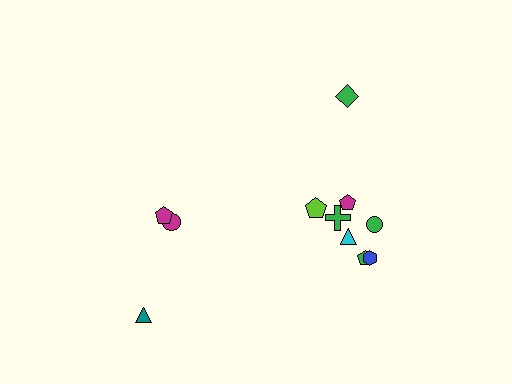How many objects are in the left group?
There are 3 objects.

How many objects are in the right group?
There are 8 objects.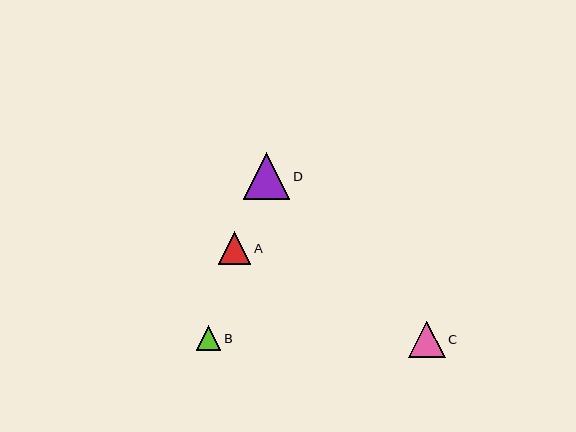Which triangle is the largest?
Triangle D is the largest with a size of approximately 46 pixels.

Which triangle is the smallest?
Triangle B is the smallest with a size of approximately 25 pixels.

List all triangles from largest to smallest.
From largest to smallest: D, C, A, B.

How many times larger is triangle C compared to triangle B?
Triangle C is approximately 1.5 times the size of triangle B.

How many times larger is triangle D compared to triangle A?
Triangle D is approximately 1.4 times the size of triangle A.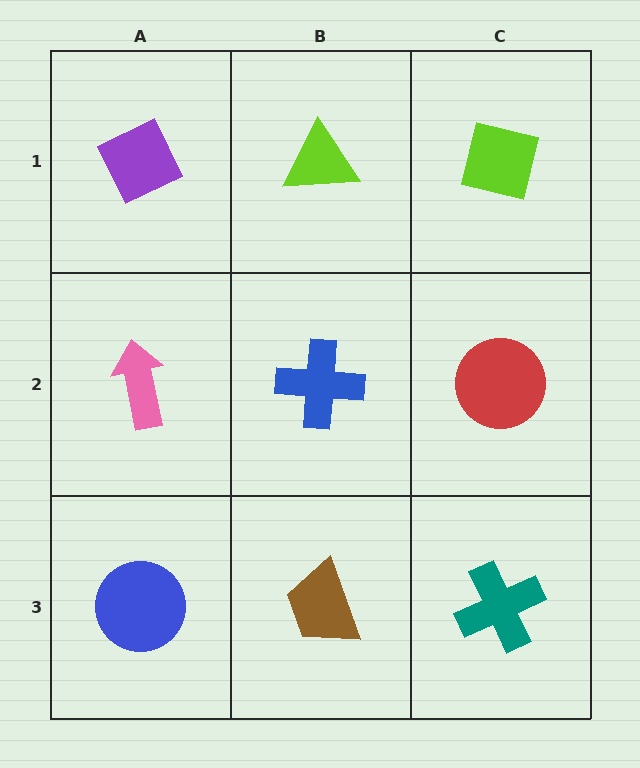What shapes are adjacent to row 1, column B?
A blue cross (row 2, column B), a purple diamond (row 1, column A), a lime square (row 1, column C).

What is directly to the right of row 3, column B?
A teal cross.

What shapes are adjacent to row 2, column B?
A lime triangle (row 1, column B), a brown trapezoid (row 3, column B), a pink arrow (row 2, column A), a red circle (row 2, column C).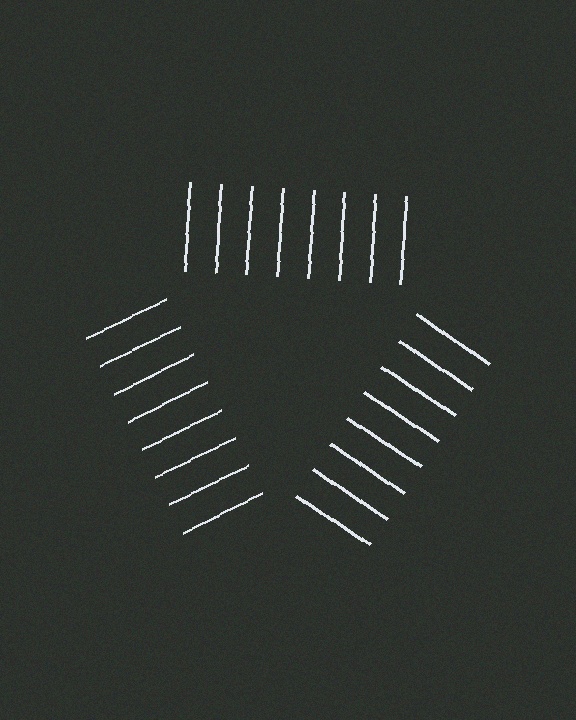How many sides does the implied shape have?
3 sides — the line-ends trace a triangle.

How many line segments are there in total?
24 — 8 along each of the 3 edges.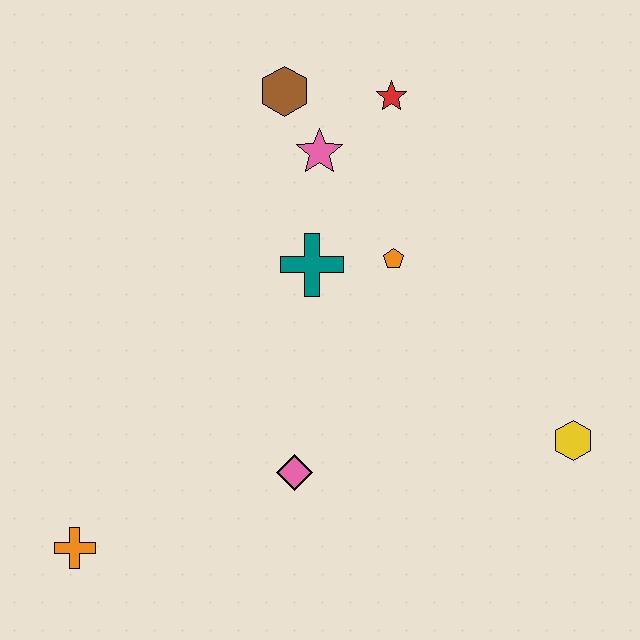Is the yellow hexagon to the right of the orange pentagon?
Yes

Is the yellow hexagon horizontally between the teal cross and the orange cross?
No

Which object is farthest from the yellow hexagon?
The orange cross is farthest from the yellow hexagon.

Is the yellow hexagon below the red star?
Yes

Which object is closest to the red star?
The pink star is closest to the red star.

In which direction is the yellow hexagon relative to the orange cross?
The yellow hexagon is to the right of the orange cross.